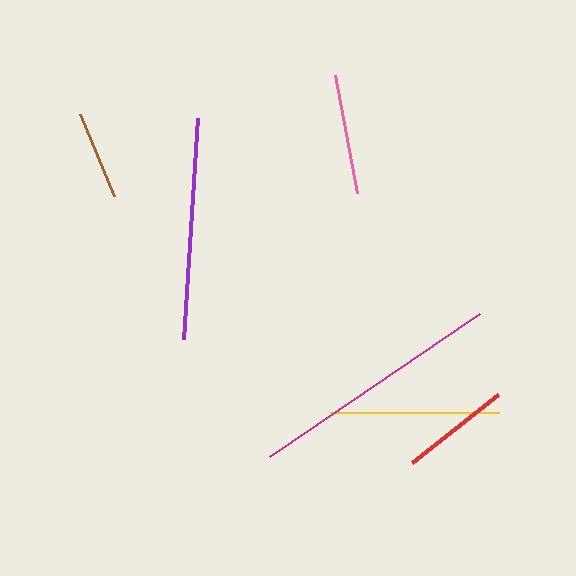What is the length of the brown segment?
The brown segment is approximately 88 pixels long.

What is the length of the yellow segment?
The yellow segment is approximately 169 pixels long.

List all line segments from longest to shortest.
From longest to shortest: magenta, purple, yellow, pink, red, brown.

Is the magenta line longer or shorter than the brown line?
The magenta line is longer than the brown line.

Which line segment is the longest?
The magenta line is the longest at approximately 254 pixels.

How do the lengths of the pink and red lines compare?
The pink and red lines are approximately the same length.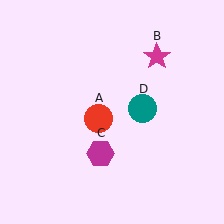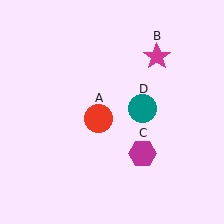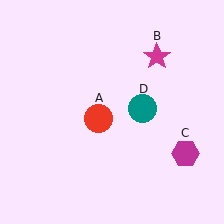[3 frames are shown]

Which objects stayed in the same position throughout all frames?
Red circle (object A) and magenta star (object B) and teal circle (object D) remained stationary.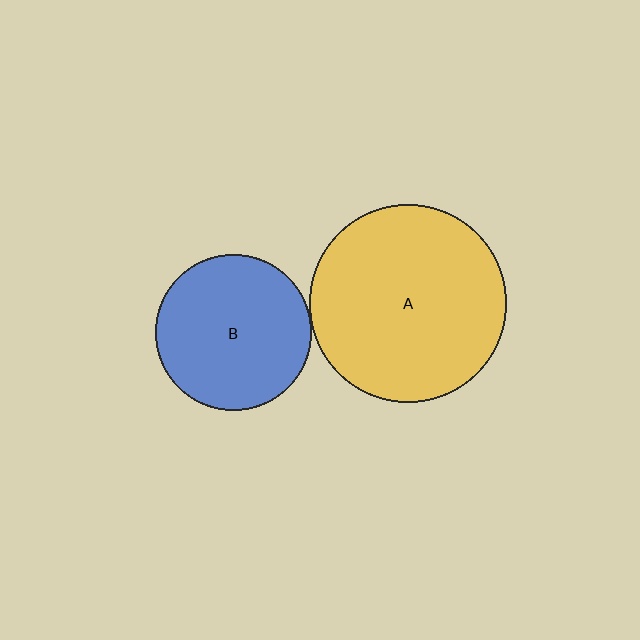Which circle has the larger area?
Circle A (yellow).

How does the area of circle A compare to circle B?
Approximately 1.6 times.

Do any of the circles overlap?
No, none of the circles overlap.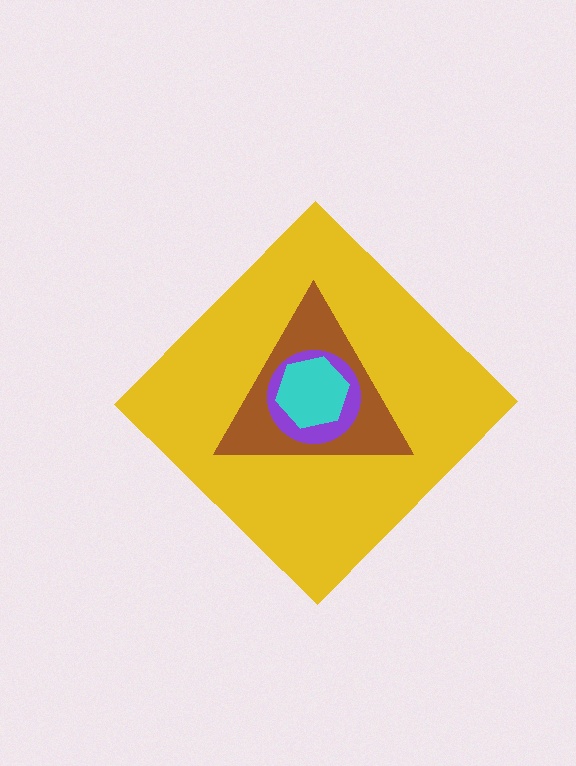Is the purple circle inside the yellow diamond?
Yes.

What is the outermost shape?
The yellow diamond.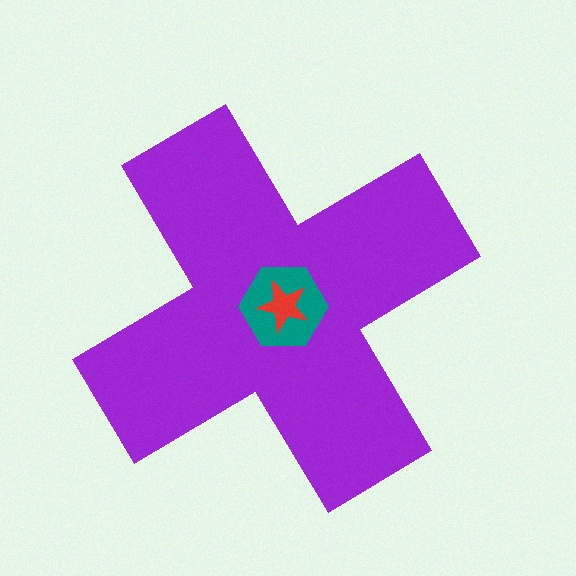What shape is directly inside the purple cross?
The teal hexagon.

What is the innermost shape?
The red star.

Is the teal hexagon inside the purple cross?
Yes.